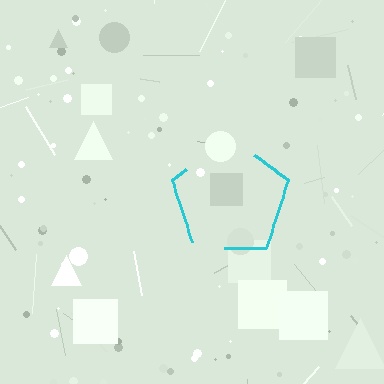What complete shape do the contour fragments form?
The contour fragments form a pentagon.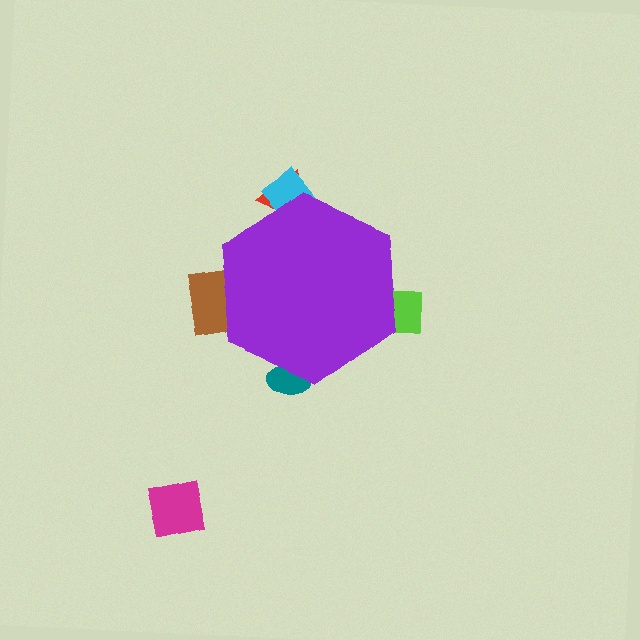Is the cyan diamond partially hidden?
Yes, the cyan diamond is partially hidden behind the purple hexagon.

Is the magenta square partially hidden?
No, the magenta square is fully visible.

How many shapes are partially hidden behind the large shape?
5 shapes are partially hidden.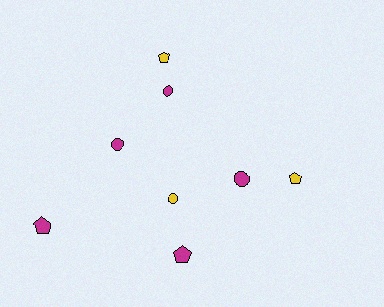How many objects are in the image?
There are 8 objects.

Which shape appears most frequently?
Circle, with 4 objects.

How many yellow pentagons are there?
There are 2 yellow pentagons.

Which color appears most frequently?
Magenta, with 5 objects.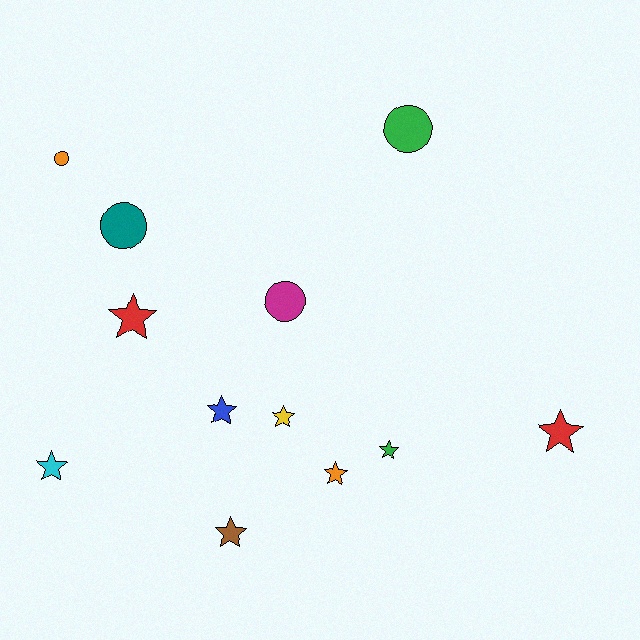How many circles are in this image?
There are 4 circles.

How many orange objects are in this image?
There are 2 orange objects.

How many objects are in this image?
There are 12 objects.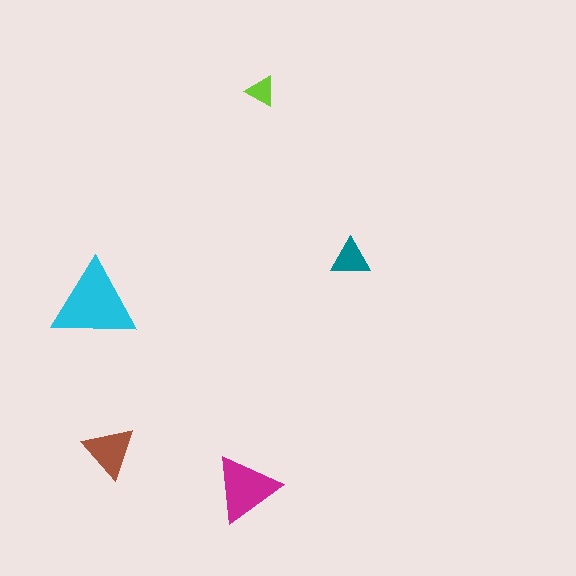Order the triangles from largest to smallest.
the cyan one, the magenta one, the brown one, the teal one, the lime one.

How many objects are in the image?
There are 5 objects in the image.